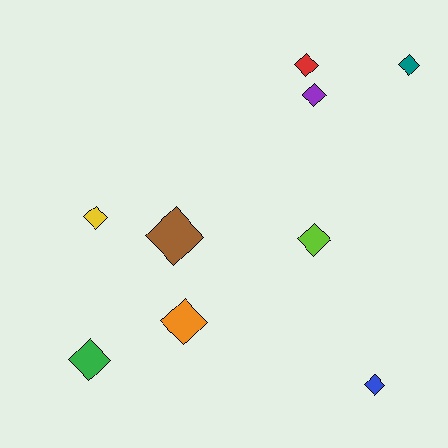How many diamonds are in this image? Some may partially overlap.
There are 9 diamonds.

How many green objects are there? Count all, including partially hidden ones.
There is 1 green object.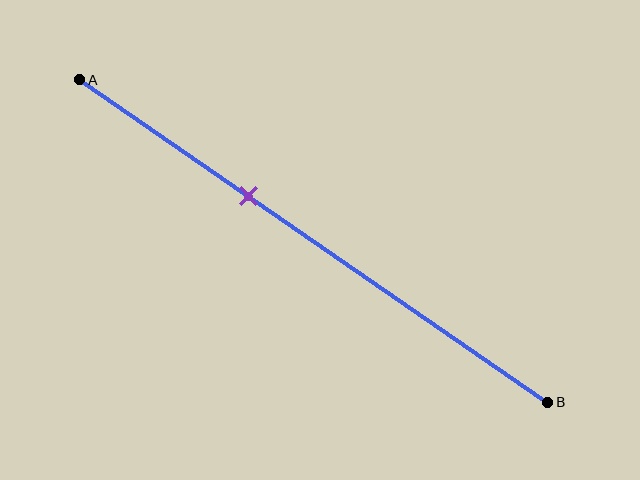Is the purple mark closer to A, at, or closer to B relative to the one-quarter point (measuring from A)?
The purple mark is closer to point B than the one-quarter point of segment AB.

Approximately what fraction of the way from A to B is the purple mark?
The purple mark is approximately 35% of the way from A to B.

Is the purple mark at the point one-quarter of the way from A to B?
No, the mark is at about 35% from A, not at the 25% one-quarter point.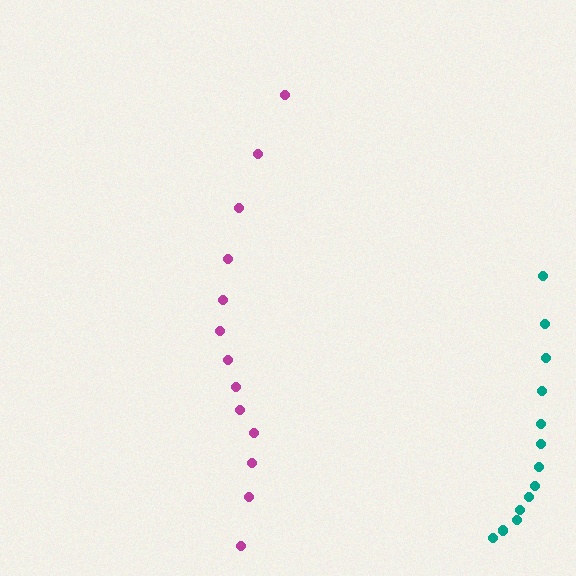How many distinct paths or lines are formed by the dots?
There are 2 distinct paths.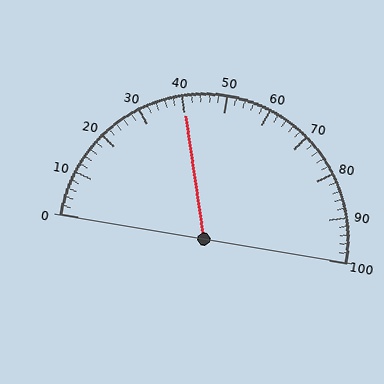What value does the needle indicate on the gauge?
The needle indicates approximately 40.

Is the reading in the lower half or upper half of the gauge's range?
The reading is in the lower half of the range (0 to 100).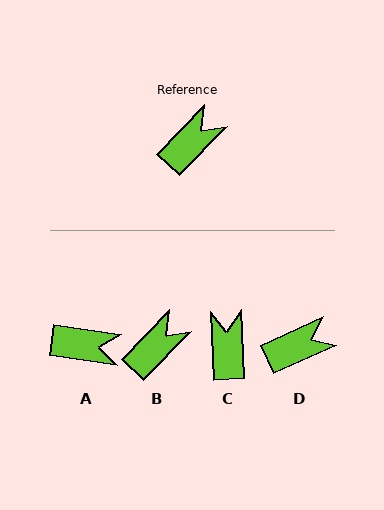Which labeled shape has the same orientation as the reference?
B.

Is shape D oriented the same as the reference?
No, it is off by about 22 degrees.